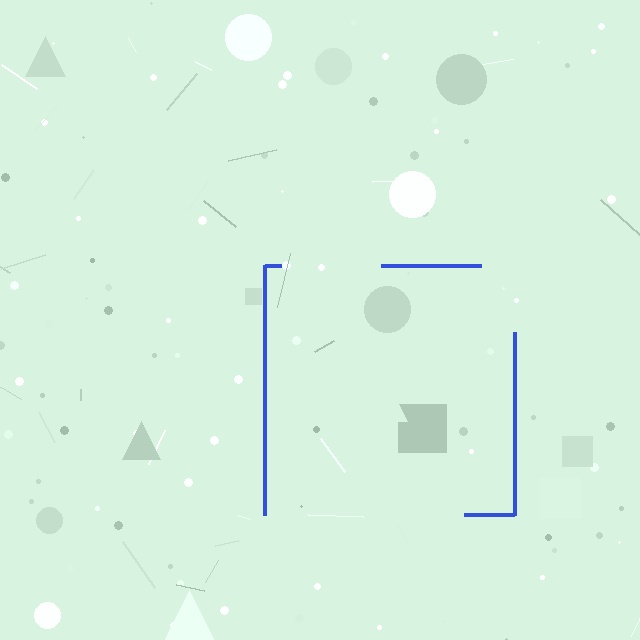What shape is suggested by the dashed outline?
The dashed outline suggests a square.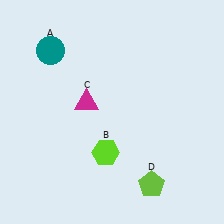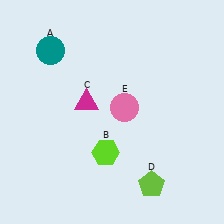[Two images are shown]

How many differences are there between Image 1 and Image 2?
There is 1 difference between the two images.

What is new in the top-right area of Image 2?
A pink circle (E) was added in the top-right area of Image 2.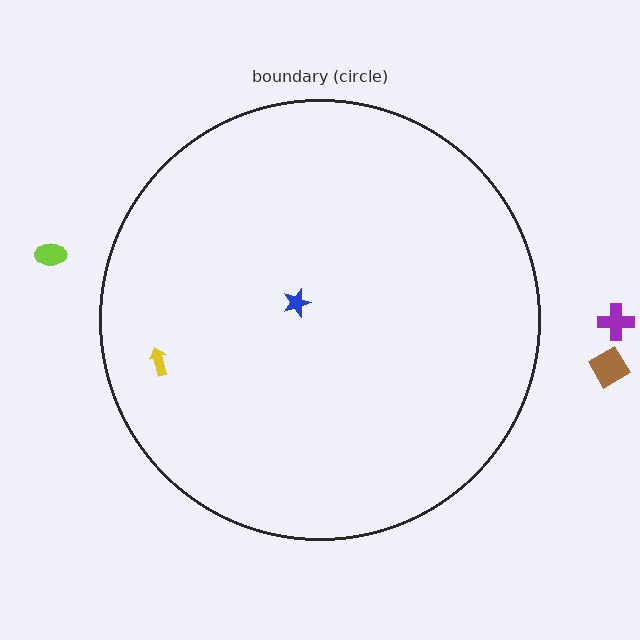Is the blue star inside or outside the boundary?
Inside.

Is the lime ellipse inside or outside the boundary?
Outside.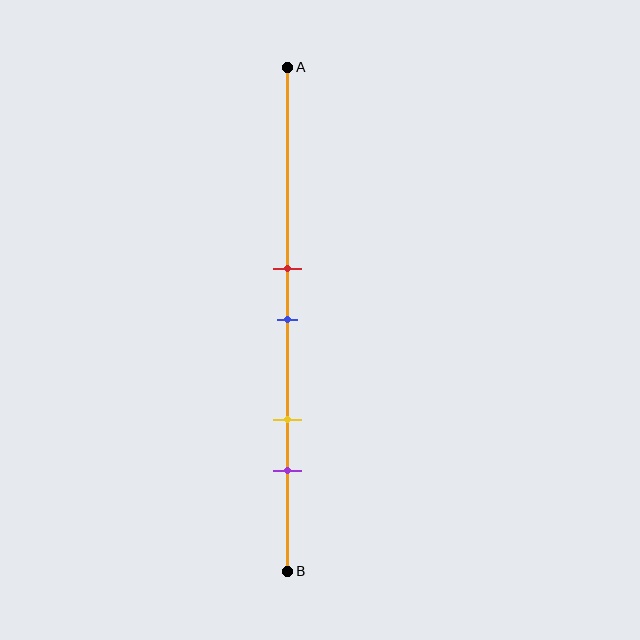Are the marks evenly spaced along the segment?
No, the marks are not evenly spaced.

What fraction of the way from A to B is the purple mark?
The purple mark is approximately 80% (0.8) of the way from A to B.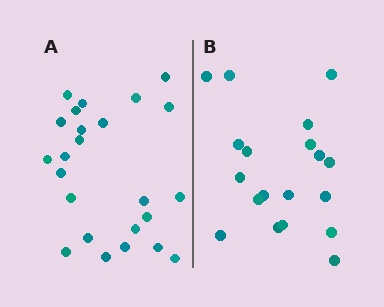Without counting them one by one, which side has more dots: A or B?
Region A (the left region) has more dots.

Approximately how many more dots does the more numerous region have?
Region A has about 5 more dots than region B.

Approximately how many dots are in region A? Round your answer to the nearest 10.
About 20 dots. (The exact count is 24, which rounds to 20.)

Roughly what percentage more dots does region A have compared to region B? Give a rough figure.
About 25% more.